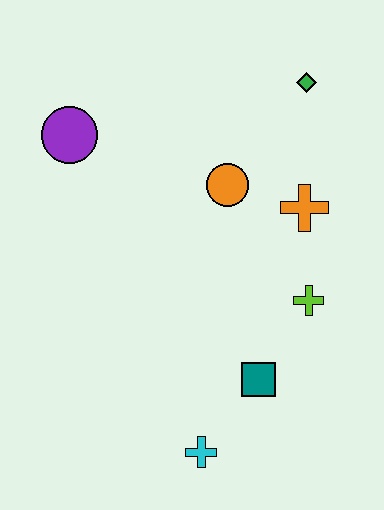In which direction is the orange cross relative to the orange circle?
The orange cross is to the right of the orange circle.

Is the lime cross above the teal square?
Yes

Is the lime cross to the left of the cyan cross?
No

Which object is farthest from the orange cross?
The cyan cross is farthest from the orange cross.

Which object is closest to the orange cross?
The orange circle is closest to the orange cross.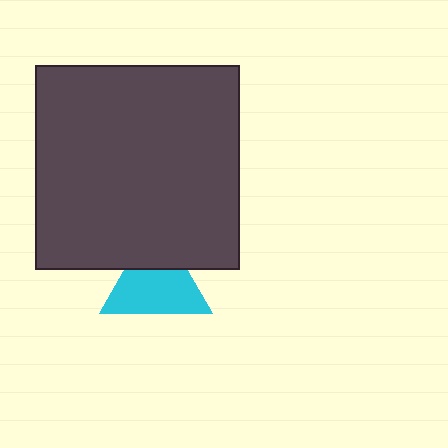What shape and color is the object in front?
The object in front is a dark gray square.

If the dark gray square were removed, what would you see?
You would see the complete cyan triangle.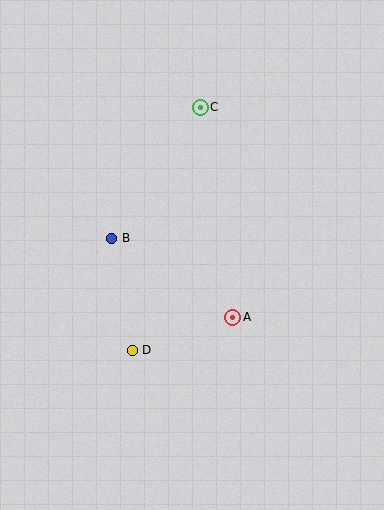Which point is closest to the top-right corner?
Point C is closest to the top-right corner.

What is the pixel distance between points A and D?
The distance between A and D is 106 pixels.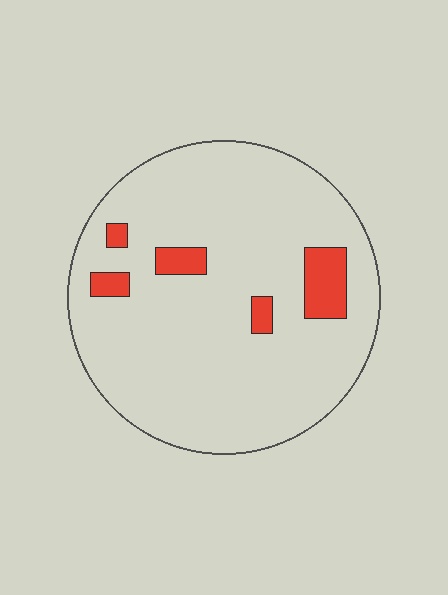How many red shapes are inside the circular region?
5.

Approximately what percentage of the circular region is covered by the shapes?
Approximately 10%.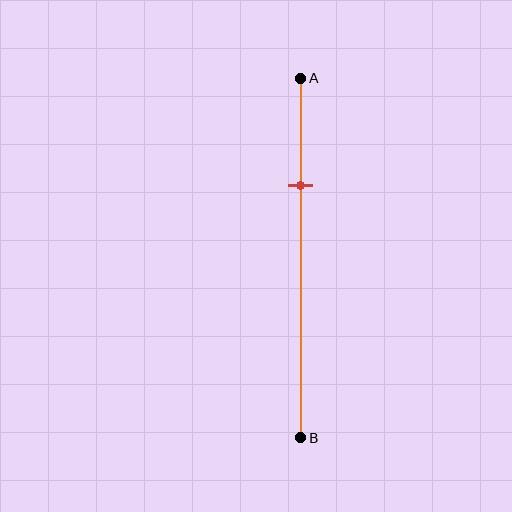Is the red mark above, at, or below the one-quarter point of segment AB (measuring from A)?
The red mark is below the one-quarter point of segment AB.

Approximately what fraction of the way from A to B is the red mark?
The red mark is approximately 30% of the way from A to B.